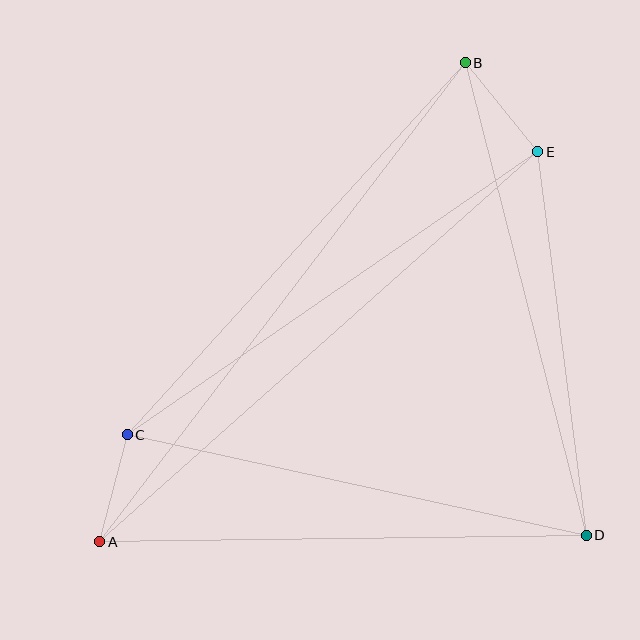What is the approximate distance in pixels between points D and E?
The distance between D and E is approximately 386 pixels.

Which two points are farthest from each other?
Points A and B are farthest from each other.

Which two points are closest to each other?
Points A and C are closest to each other.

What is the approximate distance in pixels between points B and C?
The distance between B and C is approximately 503 pixels.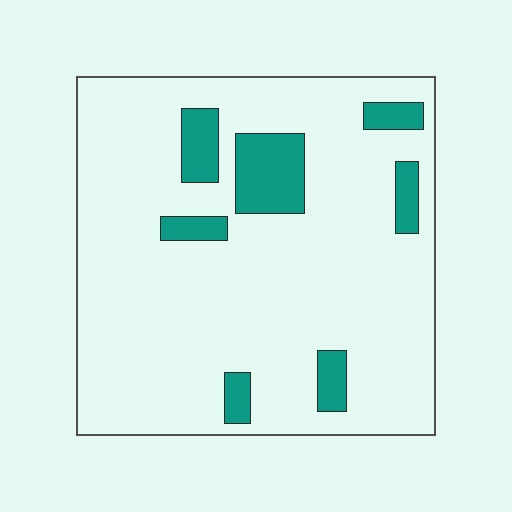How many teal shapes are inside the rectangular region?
7.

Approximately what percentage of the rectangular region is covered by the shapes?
Approximately 15%.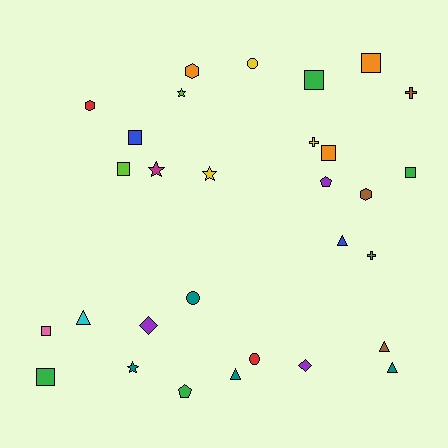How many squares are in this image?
There are 8 squares.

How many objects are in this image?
There are 30 objects.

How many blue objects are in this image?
There are 2 blue objects.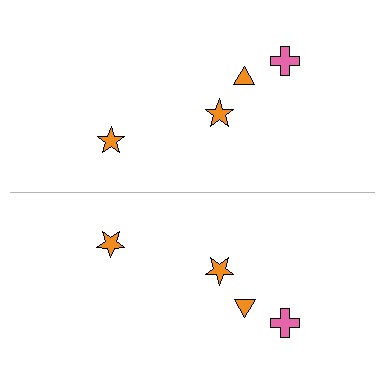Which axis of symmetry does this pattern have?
The pattern has a horizontal axis of symmetry running through the center of the image.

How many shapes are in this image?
There are 8 shapes in this image.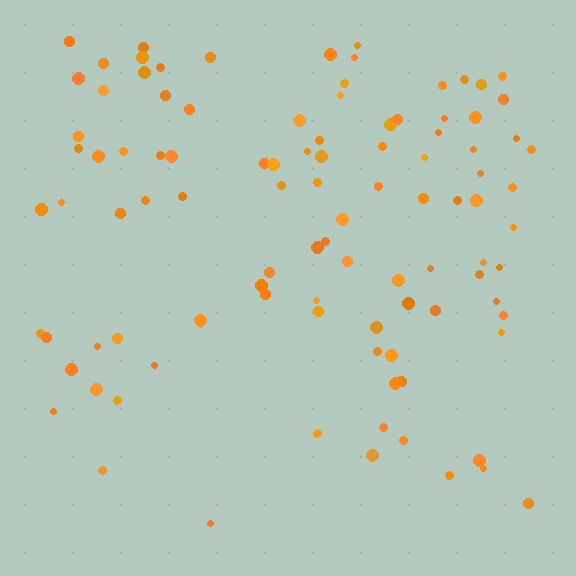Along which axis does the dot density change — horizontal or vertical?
Vertical.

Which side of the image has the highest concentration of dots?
The top.